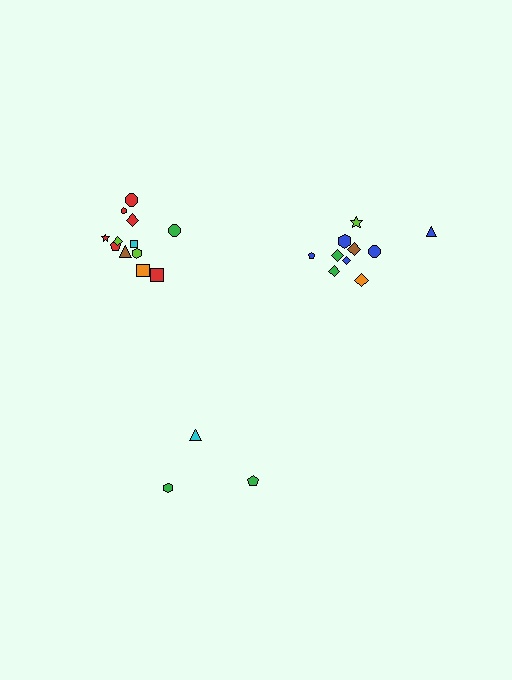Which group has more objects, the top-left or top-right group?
The top-left group.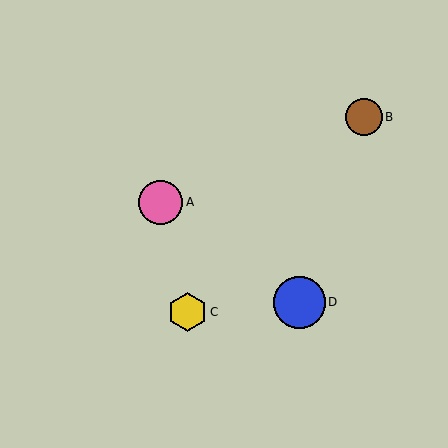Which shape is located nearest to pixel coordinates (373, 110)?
The brown circle (labeled B) at (364, 117) is nearest to that location.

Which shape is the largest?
The blue circle (labeled D) is the largest.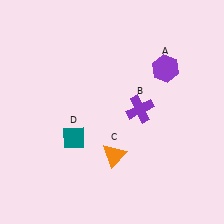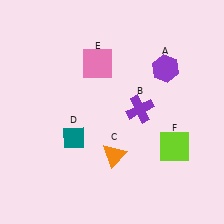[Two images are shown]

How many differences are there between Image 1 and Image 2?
There are 2 differences between the two images.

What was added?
A pink square (E), a lime square (F) were added in Image 2.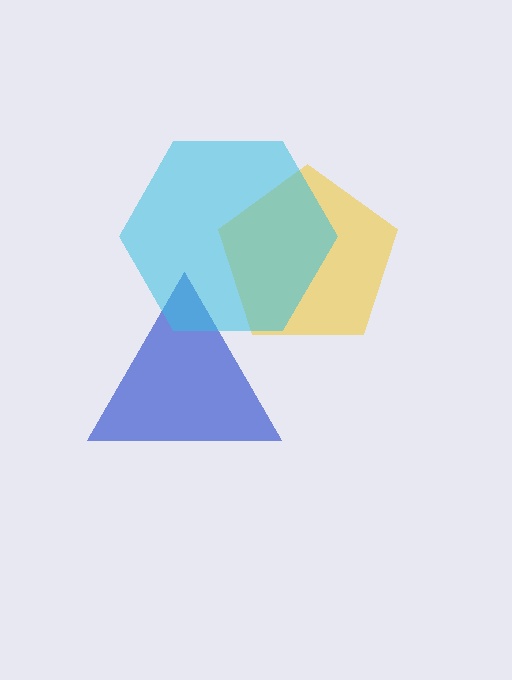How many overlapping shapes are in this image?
There are 3 overlapping shapes in the image.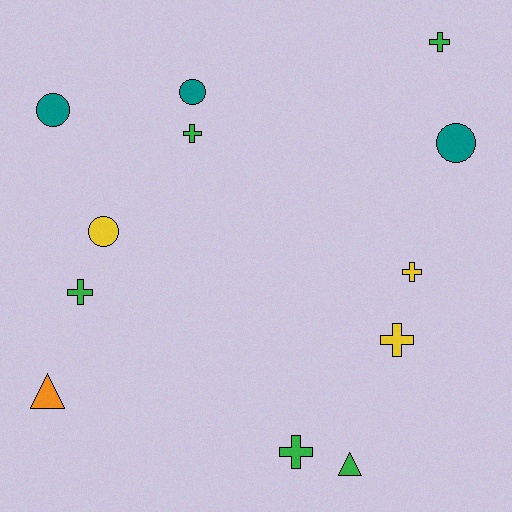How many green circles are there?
There are no green circles.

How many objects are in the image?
There are 12 objects.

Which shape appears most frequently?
Cross, with 6 objects.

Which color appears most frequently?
Green, with 5 objects.